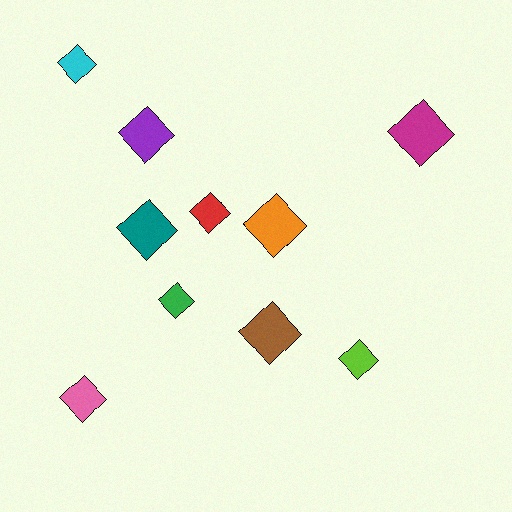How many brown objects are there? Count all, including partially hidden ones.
There is 1 brown object.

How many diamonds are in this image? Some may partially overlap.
There are 10 diamonds.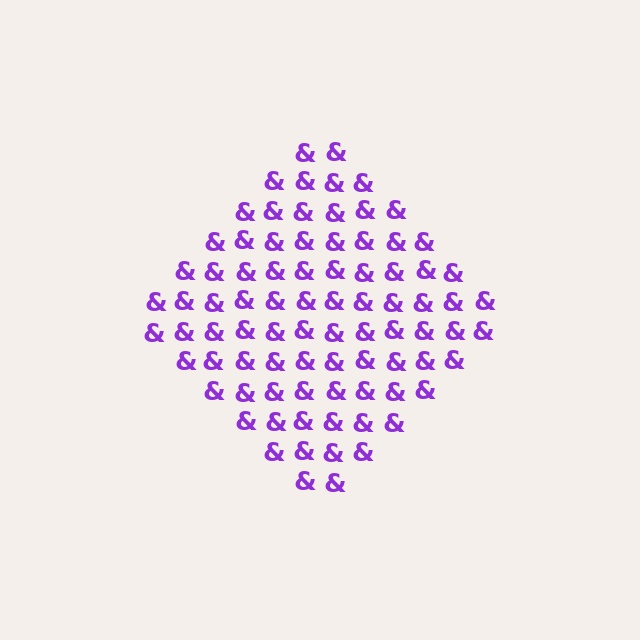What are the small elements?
The small elements are ampersands.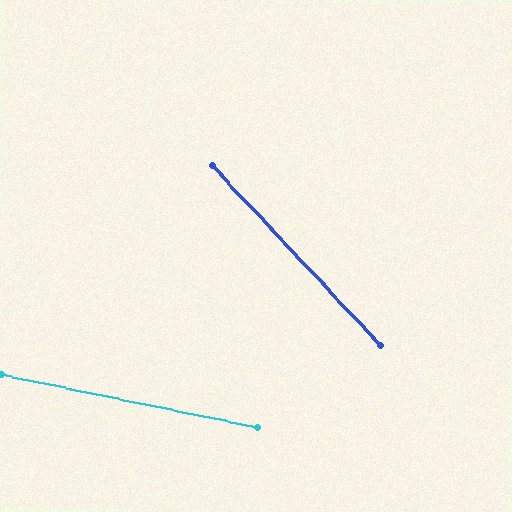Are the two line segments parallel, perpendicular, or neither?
Neither parallel nor perpendicular — they differ by about 35°.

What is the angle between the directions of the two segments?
Approximately 35 degrees.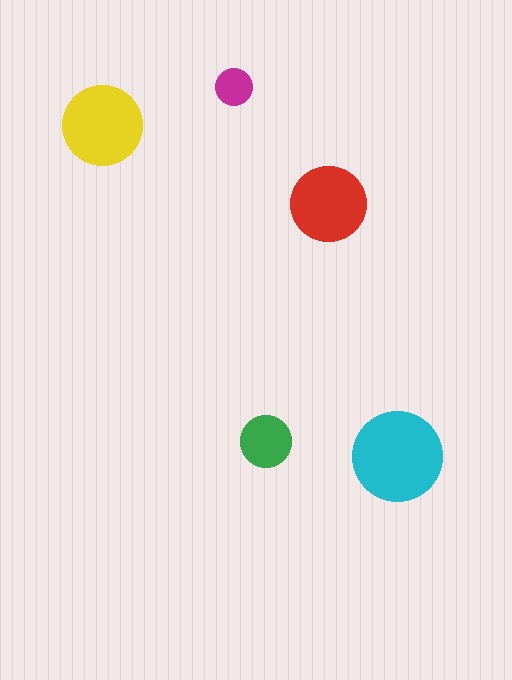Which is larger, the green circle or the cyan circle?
The cyan one.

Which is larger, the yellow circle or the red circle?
The yellow one.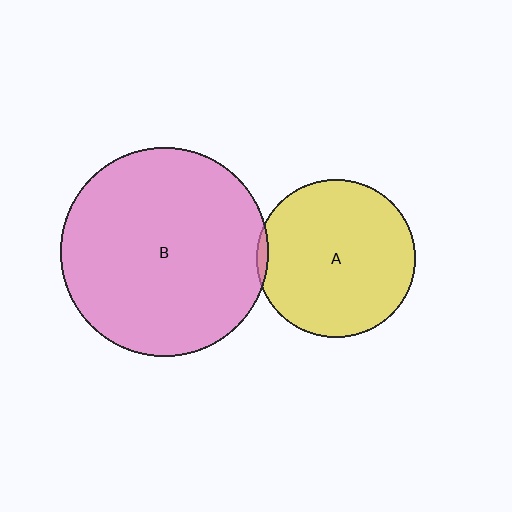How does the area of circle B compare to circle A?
Approximately 1.7 times.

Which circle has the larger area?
Circle B (pink).